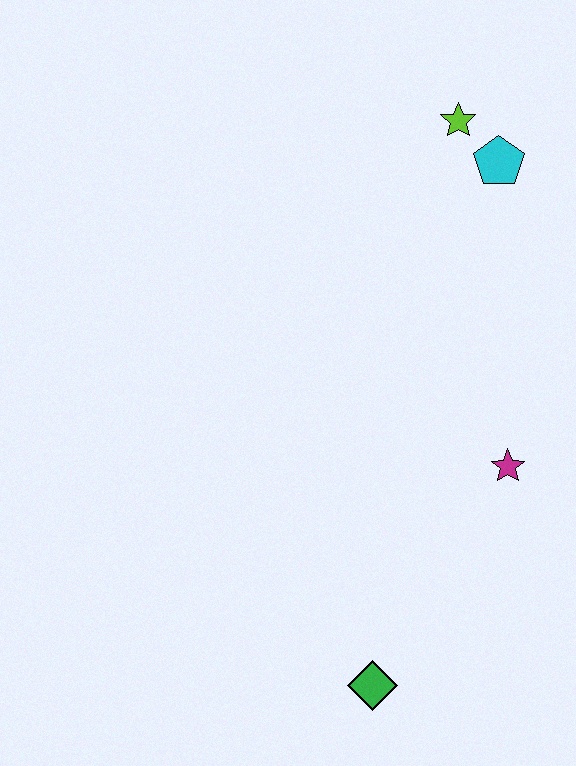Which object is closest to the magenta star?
The green diamond is closest to the magenta star.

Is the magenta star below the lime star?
Yes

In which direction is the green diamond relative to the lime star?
The green diamond is below the lime star.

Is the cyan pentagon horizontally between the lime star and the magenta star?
Yes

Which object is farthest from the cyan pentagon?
The green diamond is farthest from the cyan pentagon.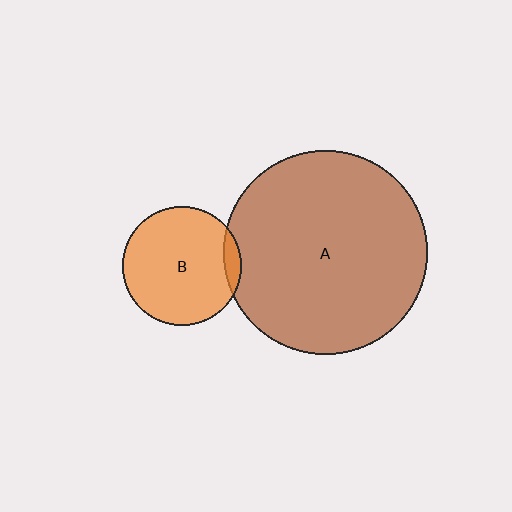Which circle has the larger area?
Circle A (brown).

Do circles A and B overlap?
Yes.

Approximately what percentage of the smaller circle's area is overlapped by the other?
Approximately 5%.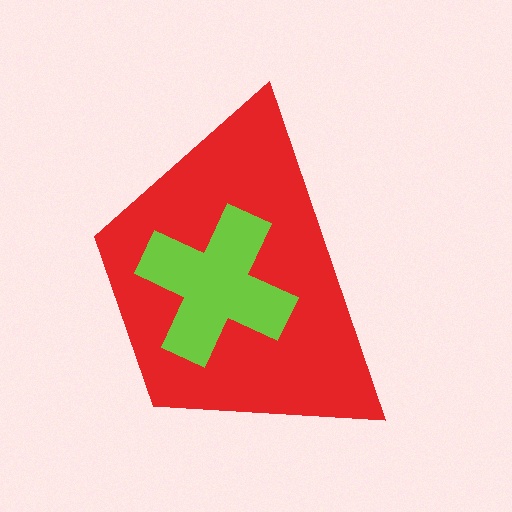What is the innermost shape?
The lime cross.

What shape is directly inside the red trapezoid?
The lime cross.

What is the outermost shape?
The red trapezoid.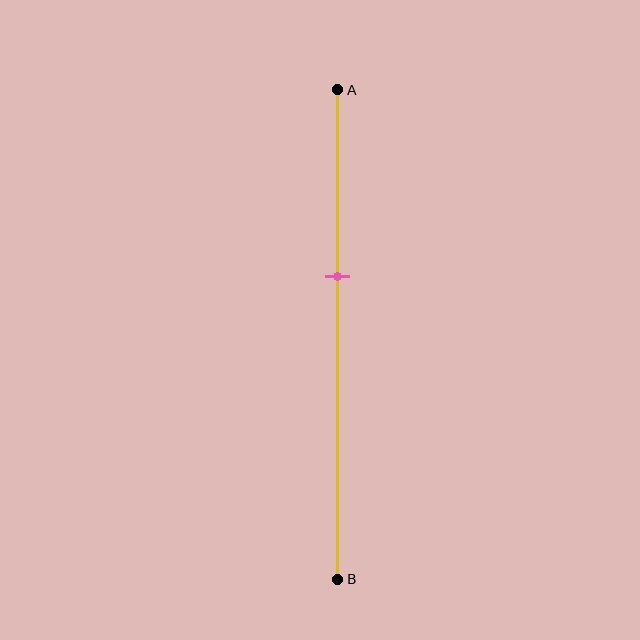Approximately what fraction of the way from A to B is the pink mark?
The pink mark is approximately 40% of the way from A to B.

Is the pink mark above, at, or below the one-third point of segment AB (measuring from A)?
The pink mark is below the one-third point of segment AB.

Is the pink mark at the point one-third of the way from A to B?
No, the mark is at about 40% from A, not at the 33% one-third point.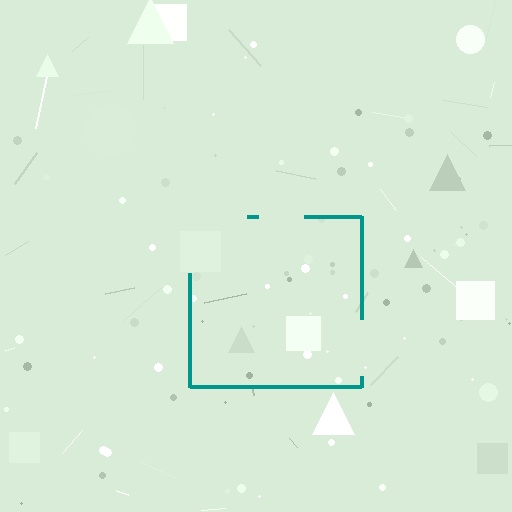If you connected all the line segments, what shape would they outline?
They would outline a square.